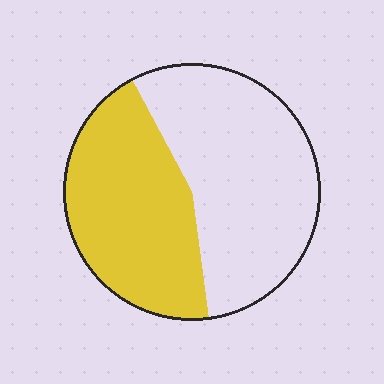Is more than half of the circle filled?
No.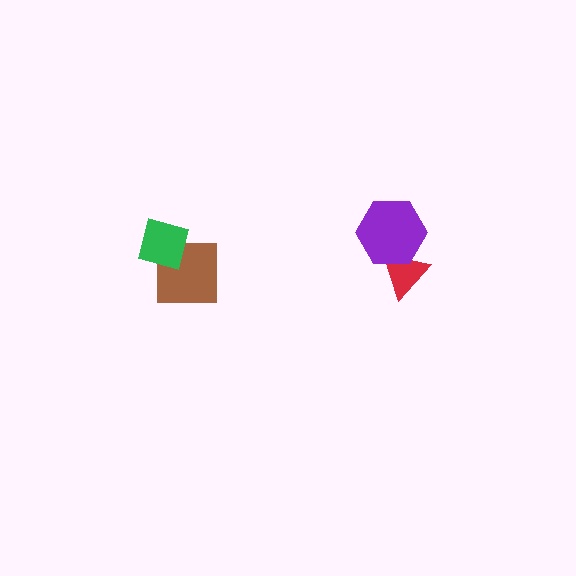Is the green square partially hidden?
No, no other shape covers it.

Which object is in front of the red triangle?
The purple hexagon is in front of the red triangle.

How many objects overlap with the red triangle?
1 object overlaps with the red triangle.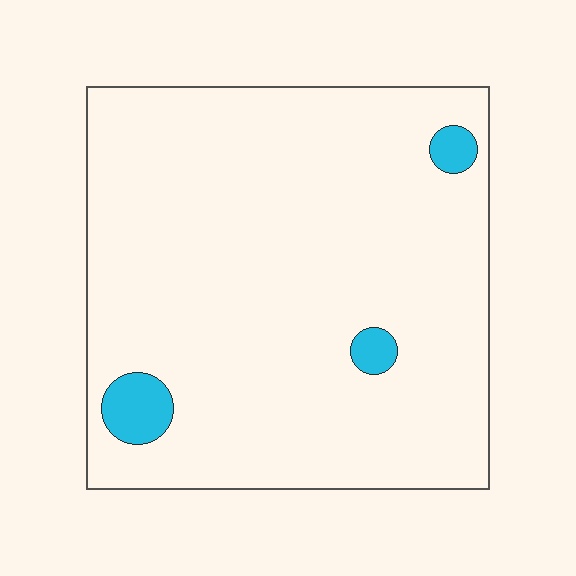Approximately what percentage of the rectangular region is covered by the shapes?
Approximately 5%.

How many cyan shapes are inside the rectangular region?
3.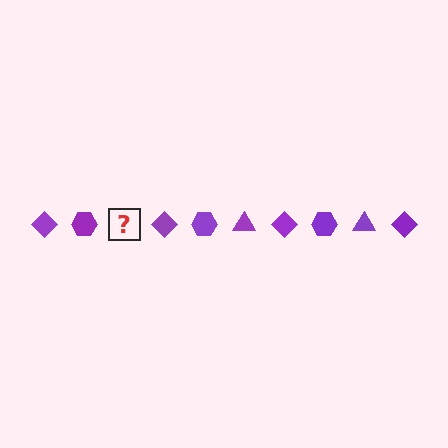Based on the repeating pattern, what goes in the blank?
The blank should be a purple triangle.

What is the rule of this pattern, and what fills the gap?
The rule is that the pattern cycles through diamond, hexagon, triangle shapes in purple. The gap should be filled with a purple triangle.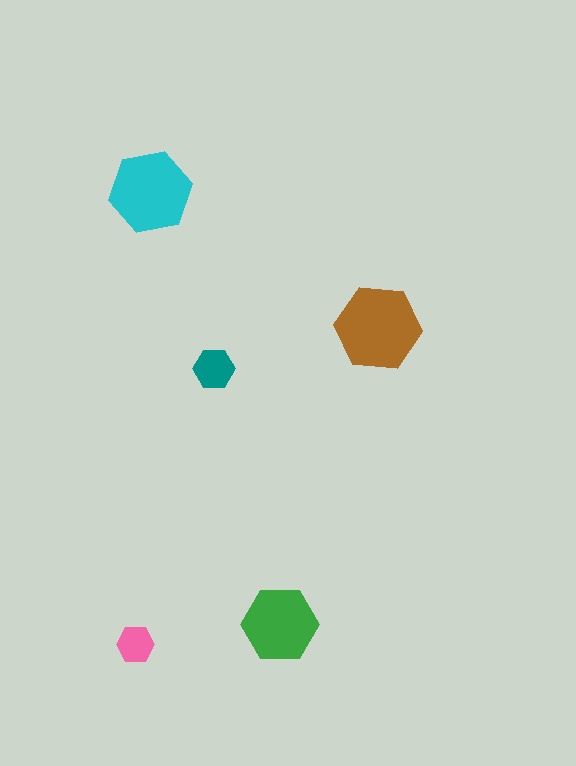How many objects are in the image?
There are 5 objects in the image.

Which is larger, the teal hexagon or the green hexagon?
The green one.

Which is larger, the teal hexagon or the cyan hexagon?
The cyan one.